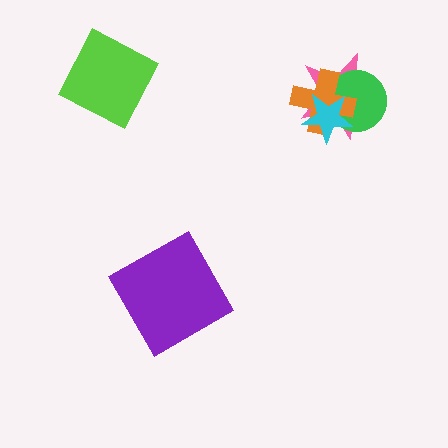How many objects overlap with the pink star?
3 objects overlap with the pink star.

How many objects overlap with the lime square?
0 objects overlap with the lime square.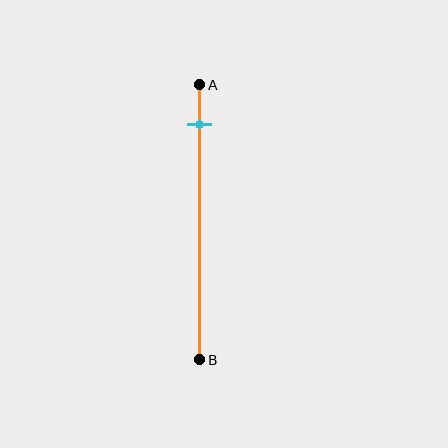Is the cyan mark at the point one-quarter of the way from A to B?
No, the mark is at about 15% from A, not at the 25% one-quarter point.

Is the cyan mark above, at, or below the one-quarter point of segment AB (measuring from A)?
The cyan mark is above the one-quarter point of segment AB.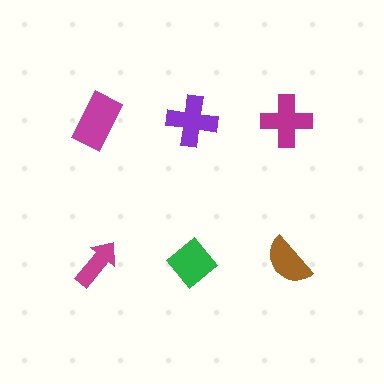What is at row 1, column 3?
A magenta cross.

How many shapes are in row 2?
3 shapes.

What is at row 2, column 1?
A magenta arrow.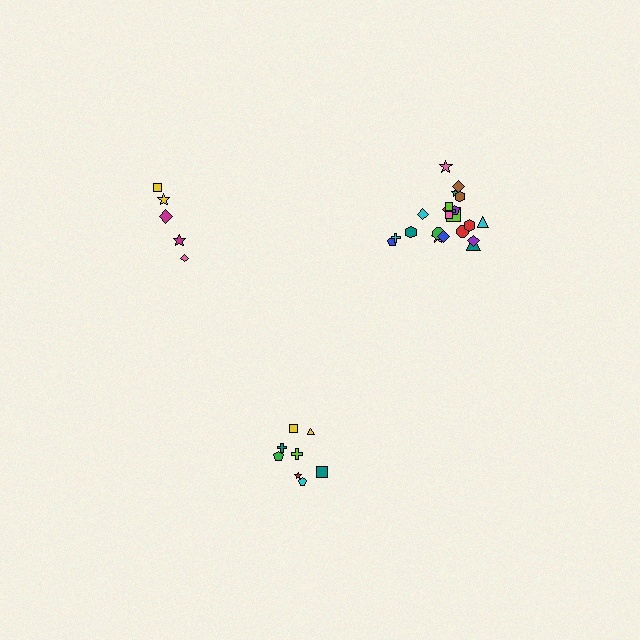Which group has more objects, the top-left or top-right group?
The top-right group.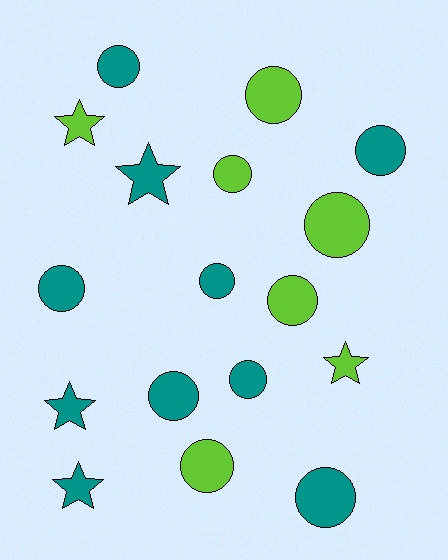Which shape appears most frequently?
Circle, with 12 objects.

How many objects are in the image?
There are 17 objects.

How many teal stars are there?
There are 3 teal stars.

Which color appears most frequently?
Teal, with 10 objects.